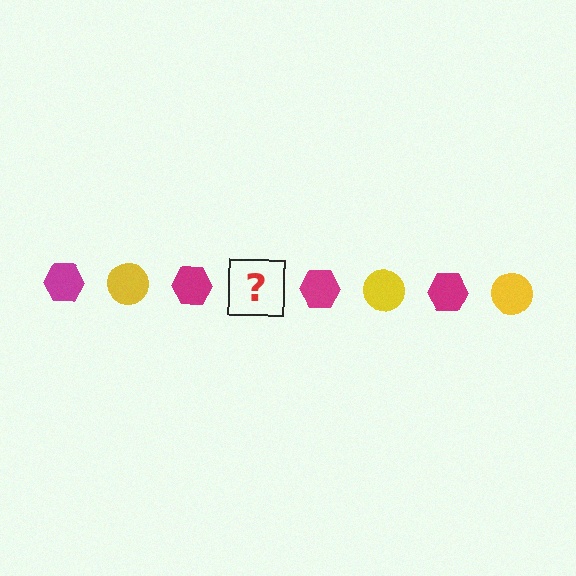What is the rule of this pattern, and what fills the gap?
The rule is that the pattern alternates between magenta hexagon and yellow circle. The gap should be filled with a yellow circle.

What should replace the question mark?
The question mark should be replaced with a yellow circle.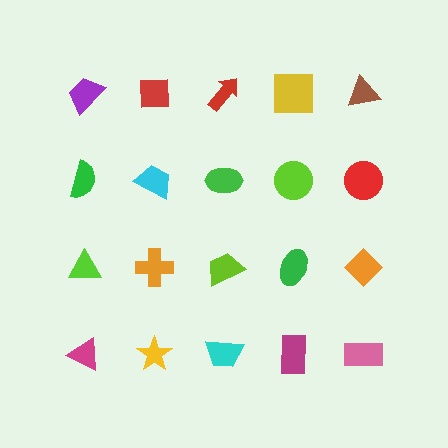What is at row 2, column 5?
A red circle.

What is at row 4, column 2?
A yellow star.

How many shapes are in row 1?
5 shapes.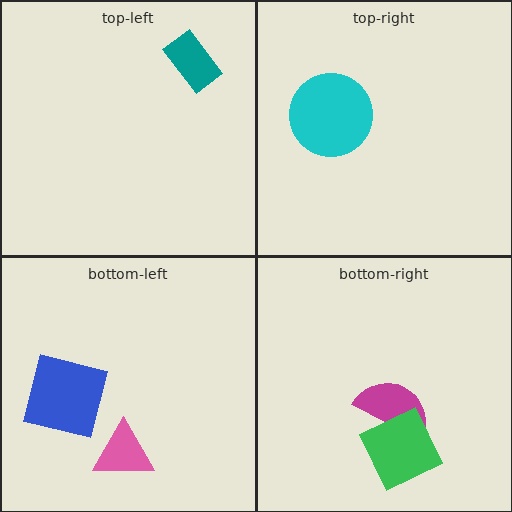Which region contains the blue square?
The bottom-left region.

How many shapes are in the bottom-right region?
2.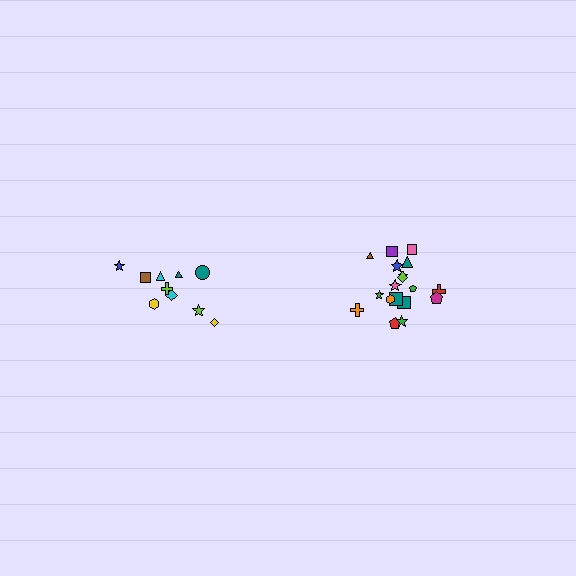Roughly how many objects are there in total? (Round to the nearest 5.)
Roughly 30 objects in total.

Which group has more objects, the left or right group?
The right group.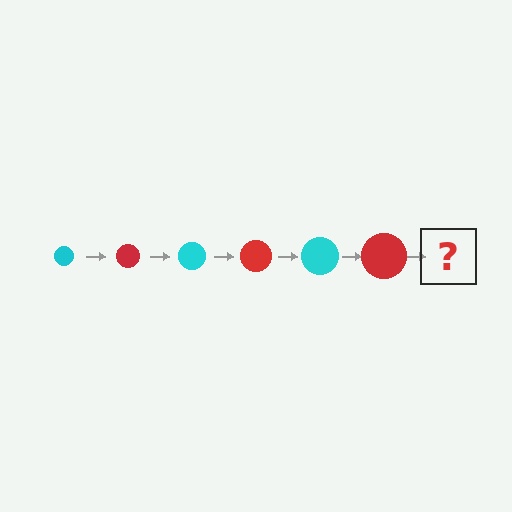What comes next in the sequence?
The next element should be a cyan circle, larger than the previous one.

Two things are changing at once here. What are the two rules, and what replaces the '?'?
The two rules are that the circle grows larger each step and the color cycles through cyan and red. The '?' should be a cyan circle, larger than the previous one.